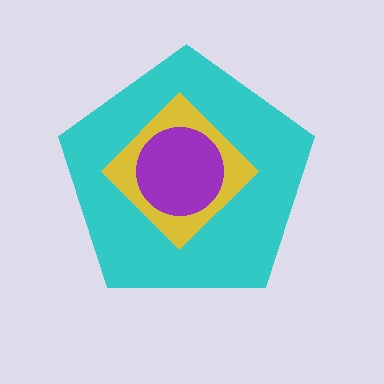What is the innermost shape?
The purple circle.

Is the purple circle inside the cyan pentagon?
Yes.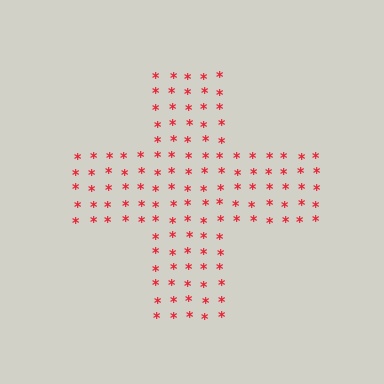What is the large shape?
The large shape is a cross.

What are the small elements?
The small elements are asterisks.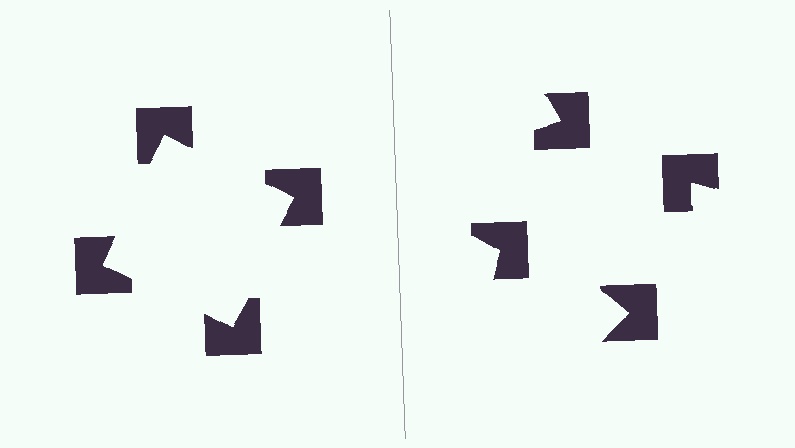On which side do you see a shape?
An illusory square appears on the left side. On the right side the wedge cuts are rotated, so no coherent shape forms.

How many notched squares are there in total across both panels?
8 — 4 on each side.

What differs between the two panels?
The notched squares are positioned identically on both sides; only the wedge orientations differ. On the left they align to a square; on the right they are misaligned.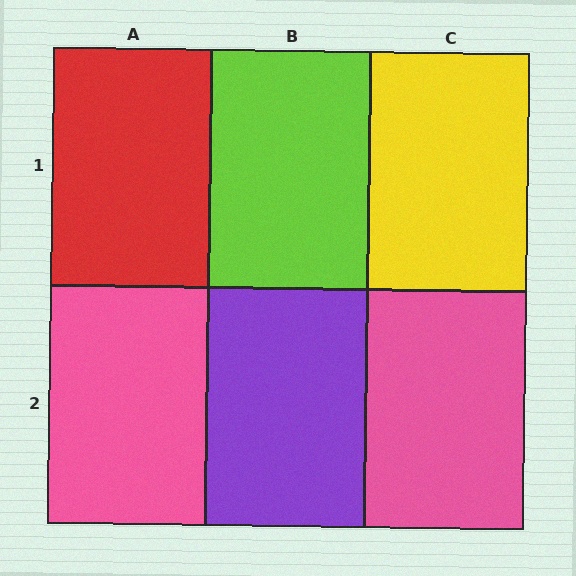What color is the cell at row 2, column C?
Pink.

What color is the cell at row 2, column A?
Pink.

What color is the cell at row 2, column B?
Purple.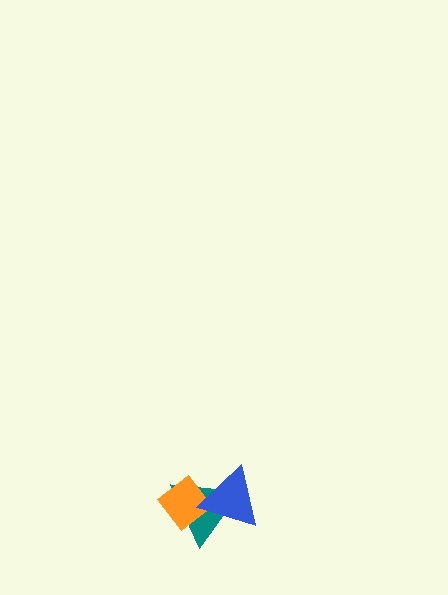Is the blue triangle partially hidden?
No, no other shape covers it.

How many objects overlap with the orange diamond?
2 objects overlap with the orange diamond.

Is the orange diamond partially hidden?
Yes, it is partially covered by another shape.